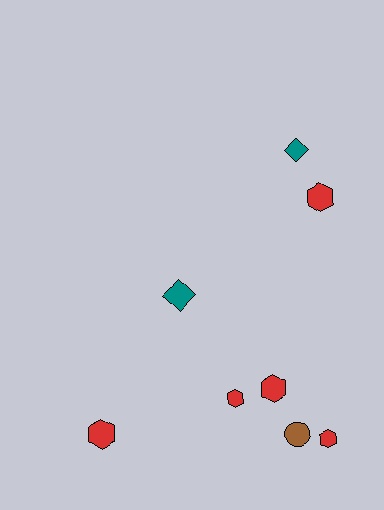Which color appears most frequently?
Red, with 5 objects.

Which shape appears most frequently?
Hexagon, with 5 objects.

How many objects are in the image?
There are 8 objects.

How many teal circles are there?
There are no teal circles.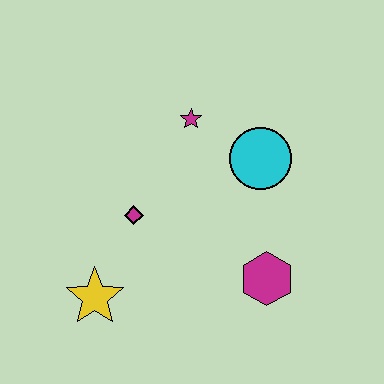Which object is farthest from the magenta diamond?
The magenta hexagon is farthest from the magenta diamond.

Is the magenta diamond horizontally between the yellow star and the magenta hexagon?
Yes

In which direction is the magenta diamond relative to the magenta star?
The magenta diamond is below the magenta star.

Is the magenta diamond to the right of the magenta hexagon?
No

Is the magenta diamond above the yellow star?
Yes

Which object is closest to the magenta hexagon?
The cyan circle is closest to the magenta hexagon.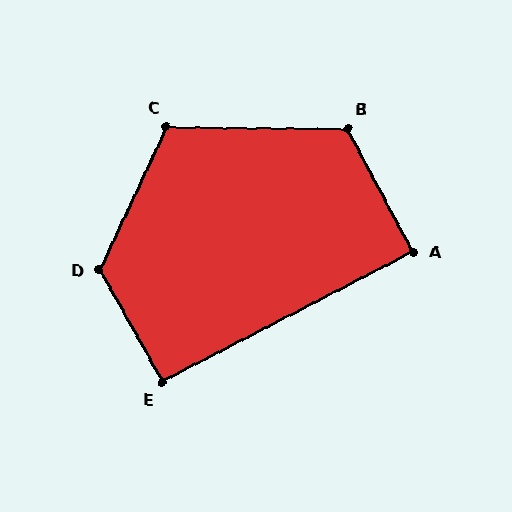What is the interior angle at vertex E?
Approximately 92 degrees (approximately right).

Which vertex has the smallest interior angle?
A, at approximately 90 degrees.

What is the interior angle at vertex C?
Approximately 115 degrees (obtuse).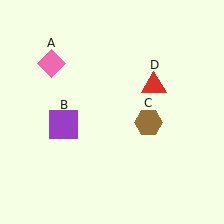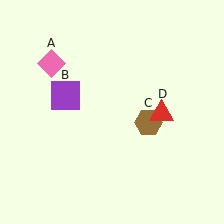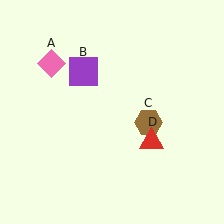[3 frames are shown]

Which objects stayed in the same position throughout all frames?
Pink diamond (object A) and brown hexagon (object C) remained stationary.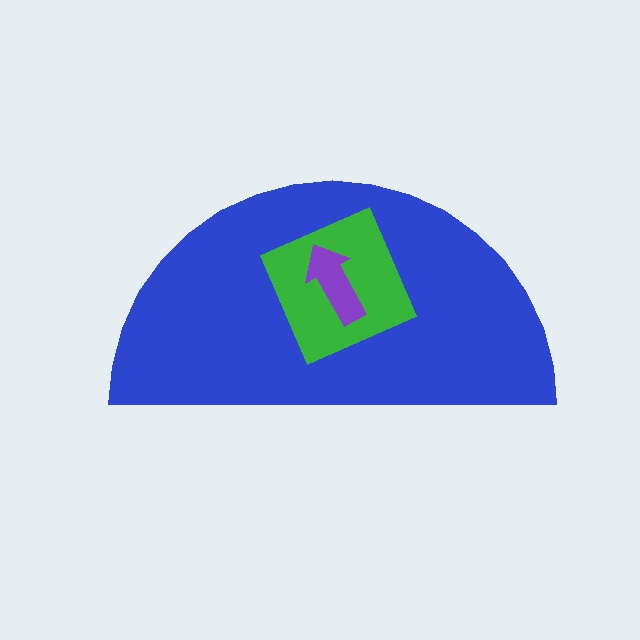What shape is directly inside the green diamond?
The purple arrow.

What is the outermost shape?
The blue semicircle.